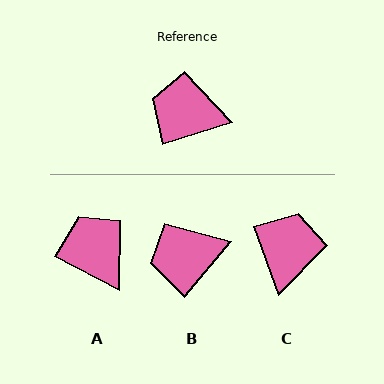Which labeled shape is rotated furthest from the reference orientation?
C, about 87 degrees away.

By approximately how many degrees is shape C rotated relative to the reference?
Approximately 87 degrees clockwise.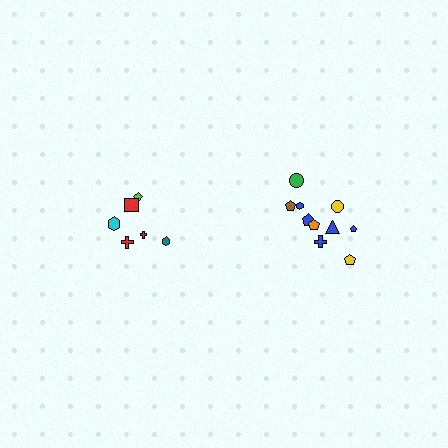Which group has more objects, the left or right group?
The right group.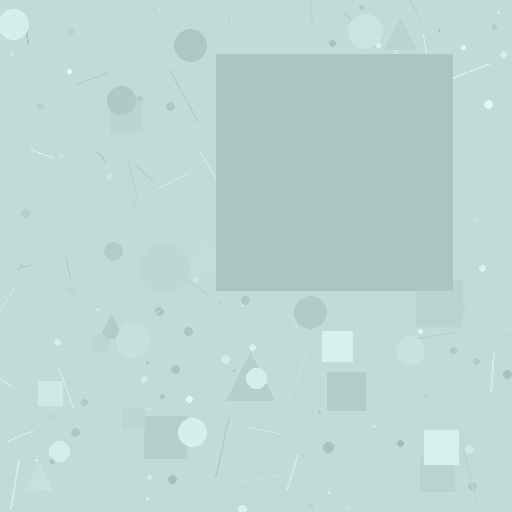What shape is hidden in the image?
A square is hidden in the image.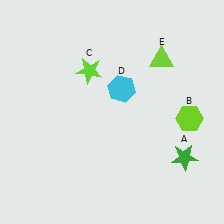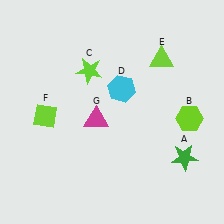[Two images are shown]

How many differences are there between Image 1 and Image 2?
There are 2 differences between the two images.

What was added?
A lime diamond (F), a magenta triangle (G) were added in Image 2.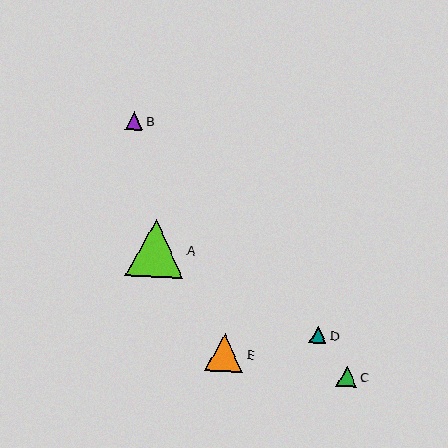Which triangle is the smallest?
Triangle D is the smallest with a size of approximately 17 pixels.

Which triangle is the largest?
Triangle A is the largest with a size of approximately 58 pixels.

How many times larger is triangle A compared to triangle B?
Triangle A is approximately 3.3 times the size of triangle B.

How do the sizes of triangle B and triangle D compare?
Triangle B and triangle D are approximately the same size.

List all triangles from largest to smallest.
From largest to smallest: A, E, C, B, D.